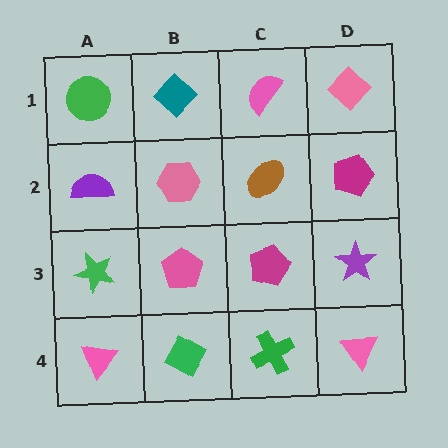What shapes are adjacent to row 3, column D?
A magenta pentagon (row 2, column D), a pink triangle (row 4, column D), a magenta pentagon (row 3, column C).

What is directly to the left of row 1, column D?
A pink semicircle.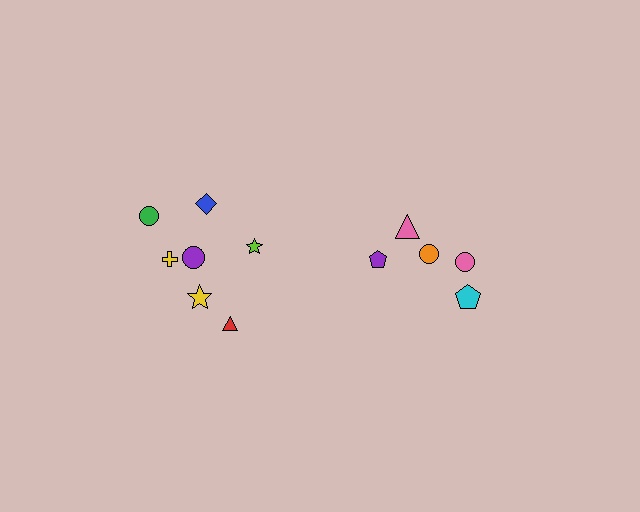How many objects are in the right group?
There are 5 objects.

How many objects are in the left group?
There are 7 objects.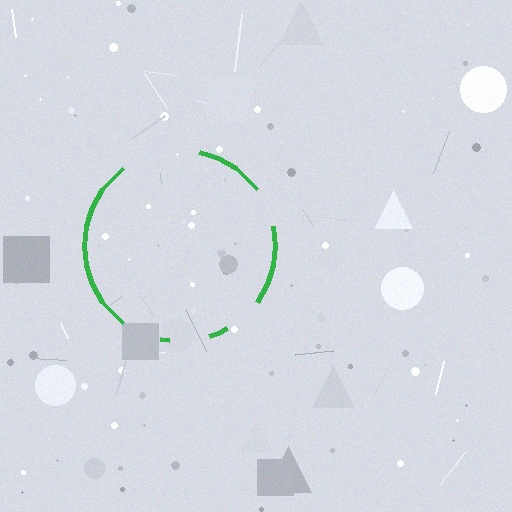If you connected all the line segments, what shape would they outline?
They would outline a circle.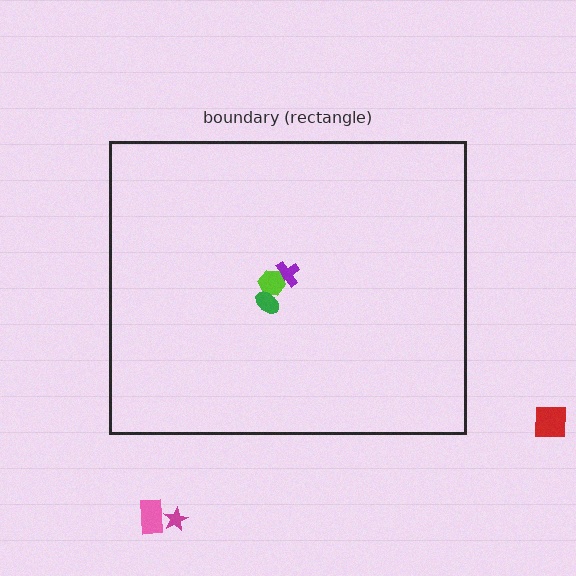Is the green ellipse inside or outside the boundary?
Inside.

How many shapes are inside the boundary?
3 inside, 3 outside.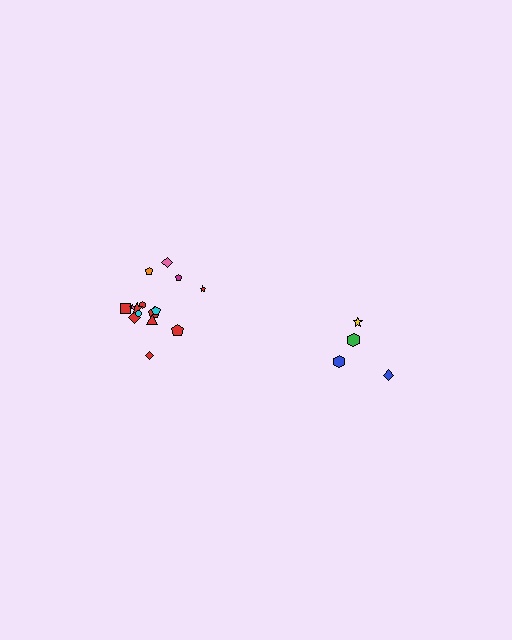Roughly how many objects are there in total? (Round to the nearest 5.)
Roughly 20 objects in total.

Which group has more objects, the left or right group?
The left group.